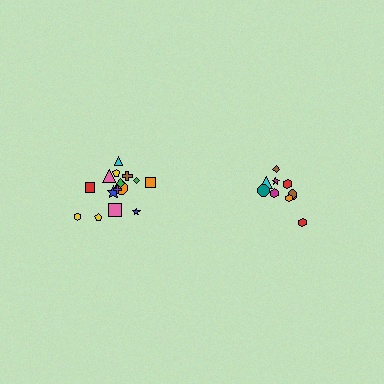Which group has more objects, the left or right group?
The left group.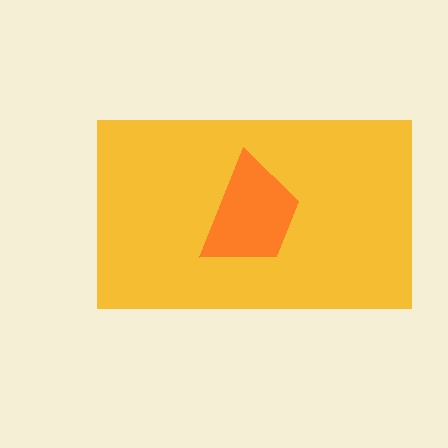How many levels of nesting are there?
2.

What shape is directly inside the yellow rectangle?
The orange trapezoid.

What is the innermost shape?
The orange trapezoid.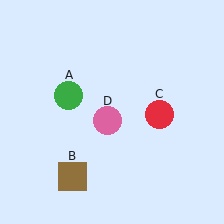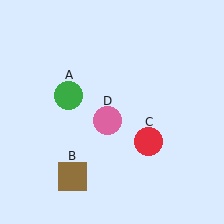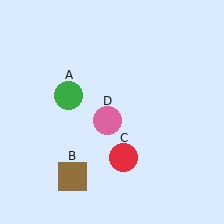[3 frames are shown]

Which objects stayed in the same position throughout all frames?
Green circle (object A) and brown square (object B) and pink circle (object D) remained stationary.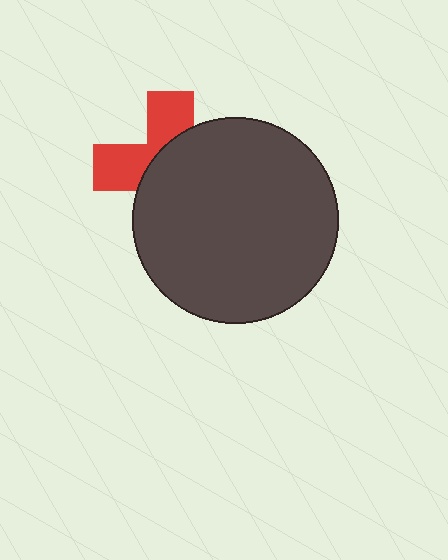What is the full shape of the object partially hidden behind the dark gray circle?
The partially hidden object is a red cross.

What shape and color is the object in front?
The object in front is a dark gray circle.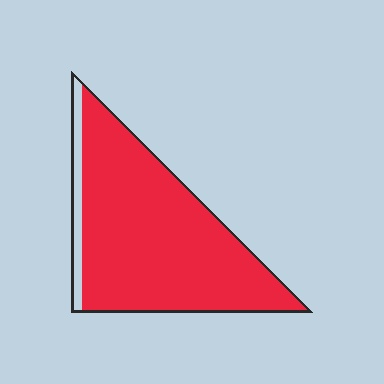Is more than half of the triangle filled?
Yes.